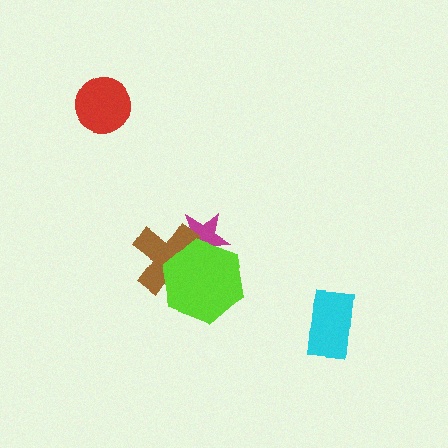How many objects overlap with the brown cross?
2 objects overlap with the brown cross.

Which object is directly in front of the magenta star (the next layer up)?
The brown cross is directly in front of the magenta star.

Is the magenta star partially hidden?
Yes, it is partially covered by another shape.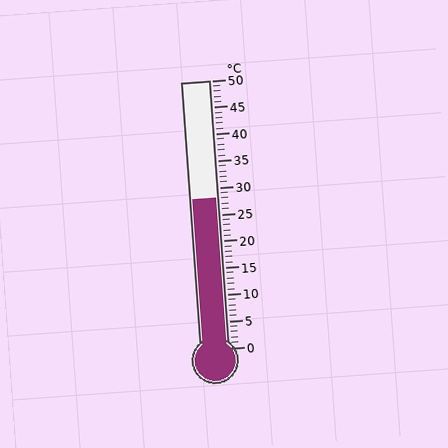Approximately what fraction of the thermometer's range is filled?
The thermometer is filled to approximately 55% of its range.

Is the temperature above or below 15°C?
The temperature is above 15°C.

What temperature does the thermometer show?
The thermometer shows approximately 28°C.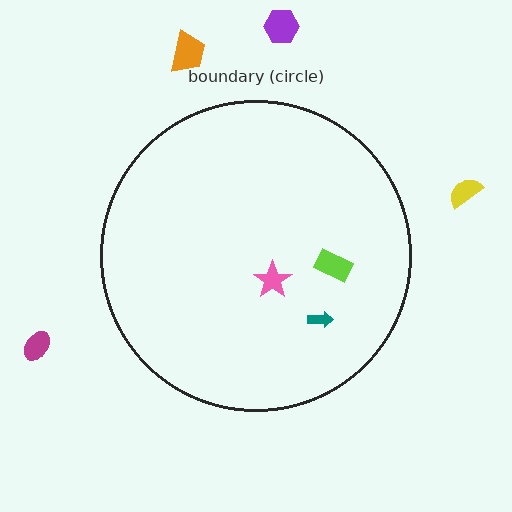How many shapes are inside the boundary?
3 inside, 4 outside.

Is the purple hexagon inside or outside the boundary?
Outside.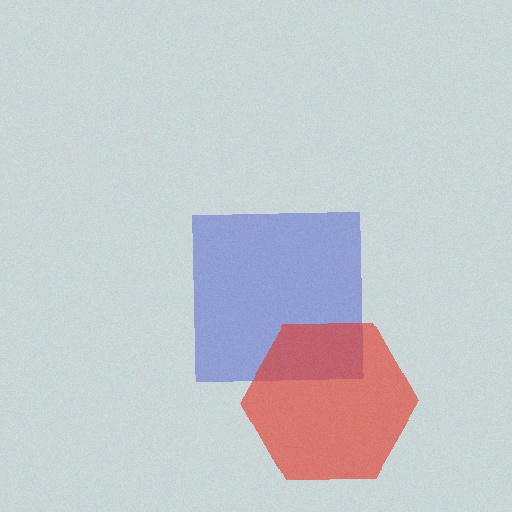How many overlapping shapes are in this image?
There are 2 overlapping shapes in the image.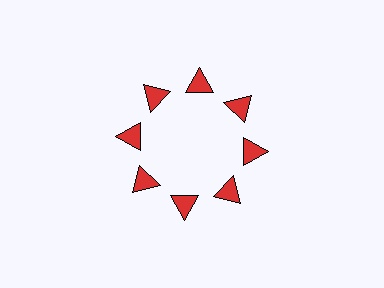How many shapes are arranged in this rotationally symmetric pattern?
There are 8 shapes, arranged in 8 groups of 1.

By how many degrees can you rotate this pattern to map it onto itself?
The pattern maps onto itself every 45 degrees of rotation.